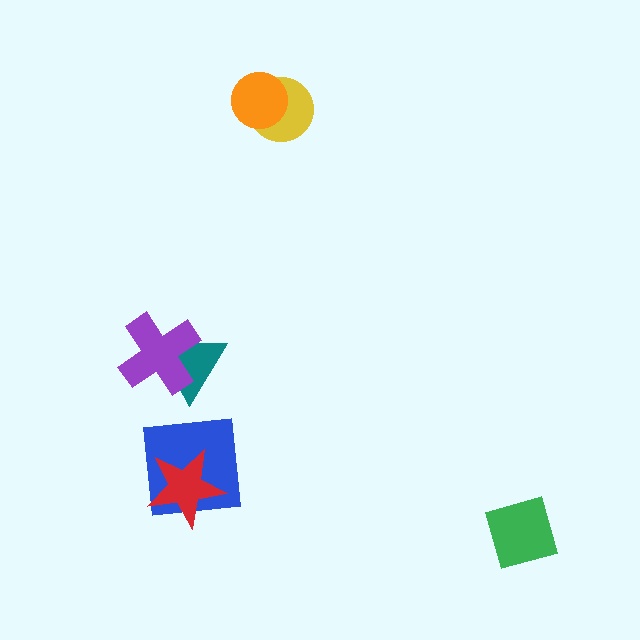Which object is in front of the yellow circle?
The orange circle is in front of the yellow circle.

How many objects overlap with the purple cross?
1 object overlaps with the purple cross.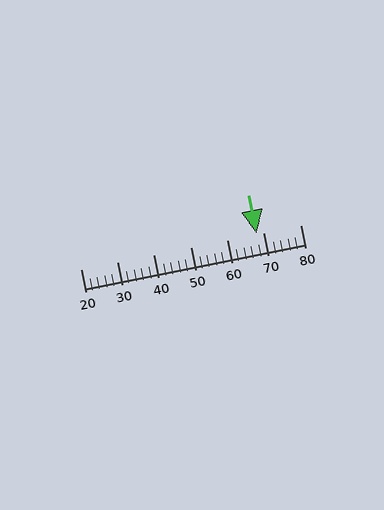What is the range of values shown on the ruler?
The ruler shows values from 20 to 80.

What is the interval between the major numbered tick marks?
The major tick marks are spaced 10 units apart.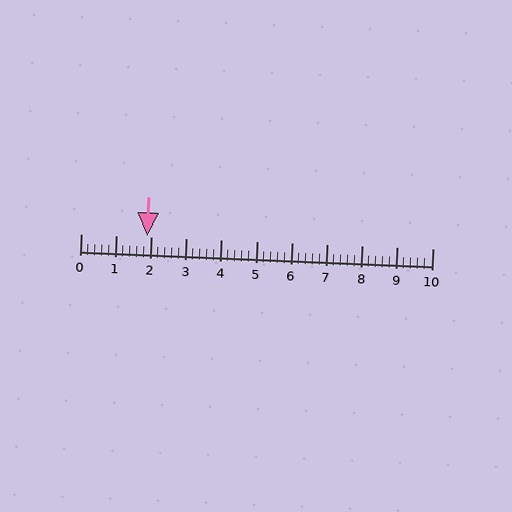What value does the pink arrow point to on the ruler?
The pink arrow points to approximately 1.9.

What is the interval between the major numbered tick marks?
The major tick marks are spaced 1 units apart.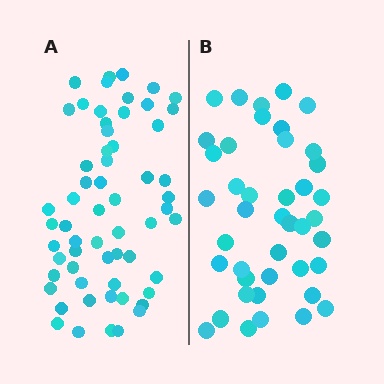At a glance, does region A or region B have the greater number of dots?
Region A (the left region) has more dots.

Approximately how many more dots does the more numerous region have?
Region A has approximately 20 more dots than region B.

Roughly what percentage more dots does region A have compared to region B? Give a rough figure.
About 45% more.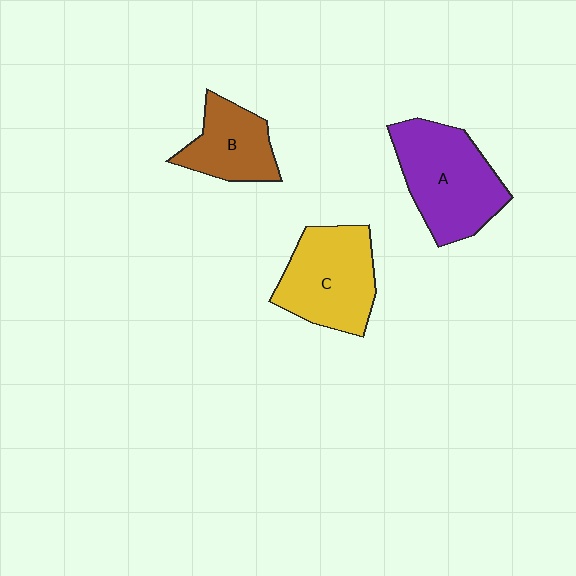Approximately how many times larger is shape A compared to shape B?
Approximately 1.6 times.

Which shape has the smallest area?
Shape B (brown).